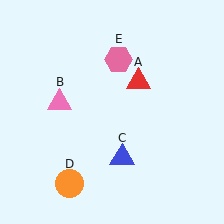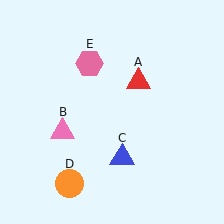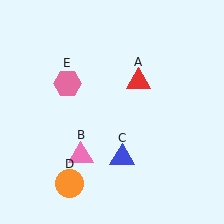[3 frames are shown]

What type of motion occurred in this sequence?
The pink triangle (object B), pink hexagon (object E) rotated counterclockwise around the center of the scene.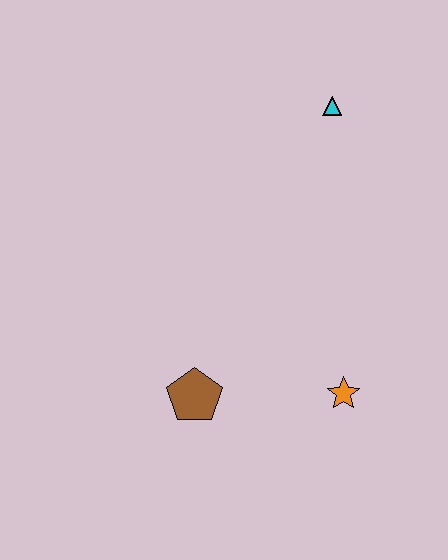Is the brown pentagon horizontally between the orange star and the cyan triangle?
No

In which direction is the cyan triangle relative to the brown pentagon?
The cyan triangle is above the brown pentagon.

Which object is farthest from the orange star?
The cyan triangle is farthest from the orange star.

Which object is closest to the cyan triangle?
The orange star is closest to the cyan triangle.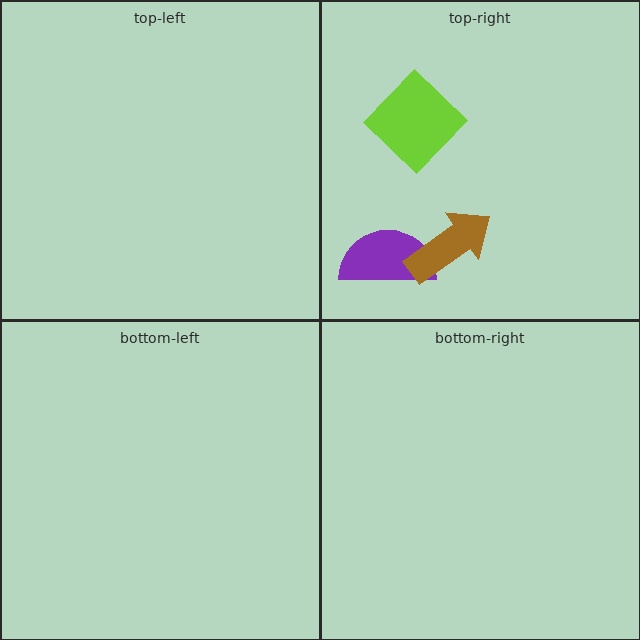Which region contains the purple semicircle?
The top-right region.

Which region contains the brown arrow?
The top-right region.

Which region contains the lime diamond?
The top-right region.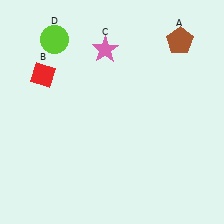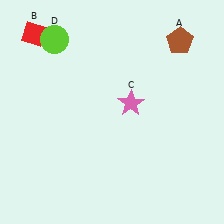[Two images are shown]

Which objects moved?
The objects that moved are: the red diamond (B), the pink star (C).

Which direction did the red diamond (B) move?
The red diamond (B) moved up.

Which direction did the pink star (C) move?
The pink star (C) moved down.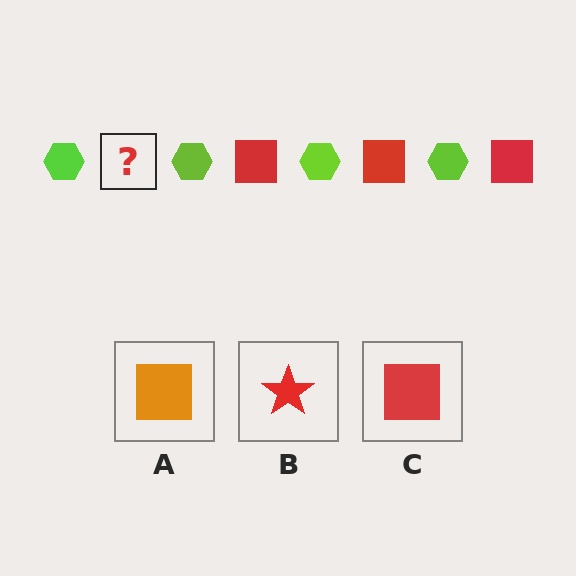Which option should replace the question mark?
Option C.